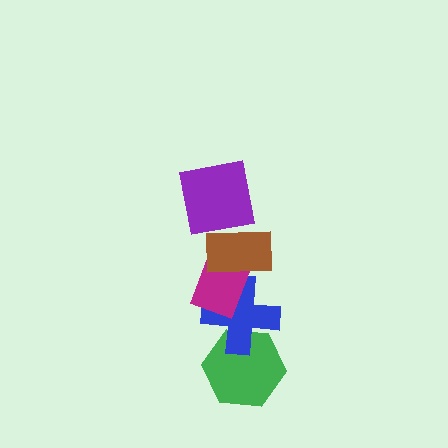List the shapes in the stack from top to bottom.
From top to bottom: the purple square, the brown rectangle, the magenta rectangle, the blue cross, the green hexagon.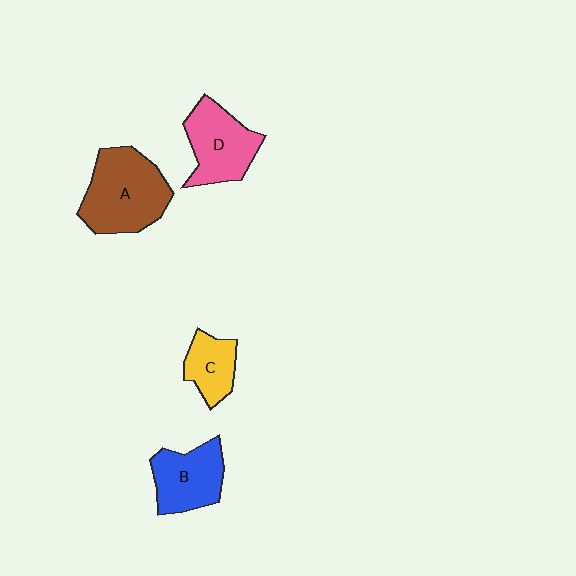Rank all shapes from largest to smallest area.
From largest to smallest: A (brown), D (pink), B (blue), C (yellow).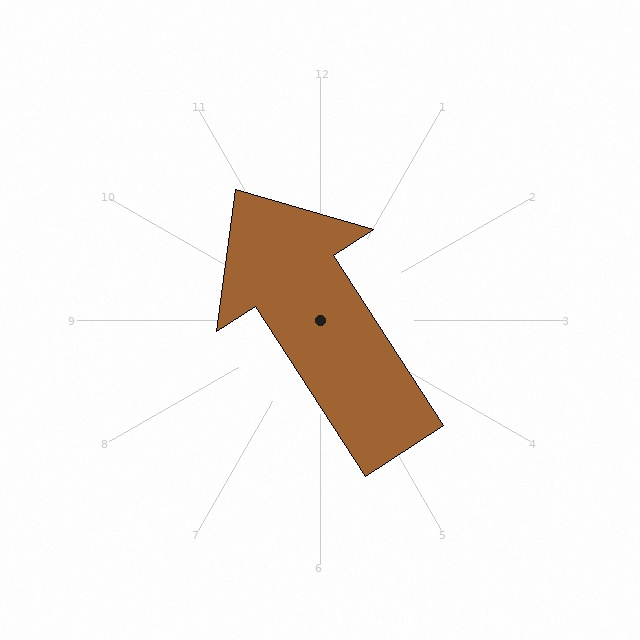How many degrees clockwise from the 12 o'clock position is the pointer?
Approximately 327 degrees.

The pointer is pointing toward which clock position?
Roughly 11 o'clock.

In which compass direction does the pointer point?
Northwest.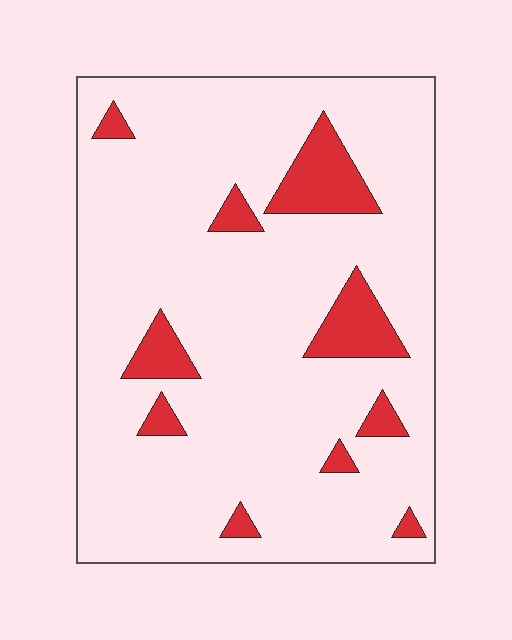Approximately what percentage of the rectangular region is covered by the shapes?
Approximately 10%.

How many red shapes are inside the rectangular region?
10.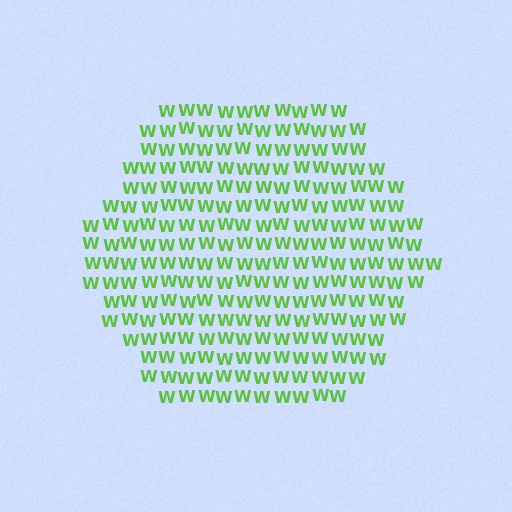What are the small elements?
The small elements are letter W's.